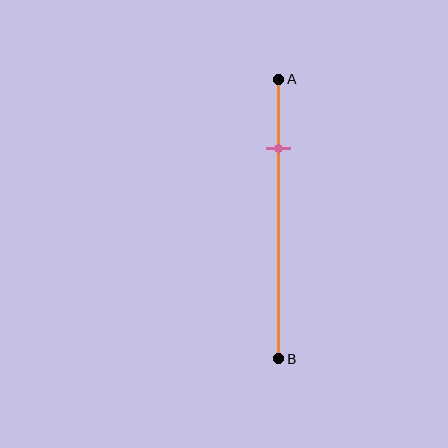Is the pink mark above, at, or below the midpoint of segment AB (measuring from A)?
The pink mark is above the midpoint of segment AB.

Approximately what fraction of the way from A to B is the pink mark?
The pink mark is approximately 25% of the way from A to B.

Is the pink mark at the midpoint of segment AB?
No, the mark is at about 25% from A, not at the 50% midpoint.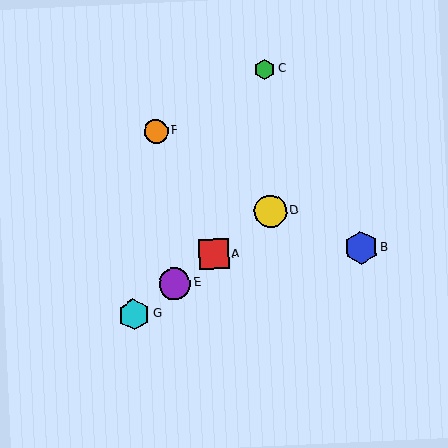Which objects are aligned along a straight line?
Objects A, D, E, G are aligned along a straight line.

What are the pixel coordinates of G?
Object G is at (134, 314).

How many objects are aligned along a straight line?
4 objects (A, D, E, G) are aligned along a straight line.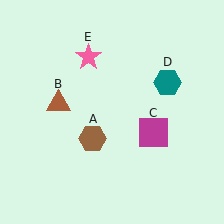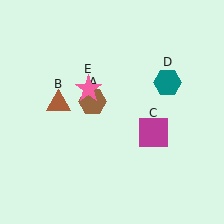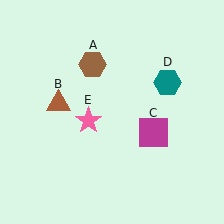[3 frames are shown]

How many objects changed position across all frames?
2 objects changed position: brown hexagon (object A), pink star (object E).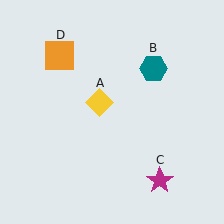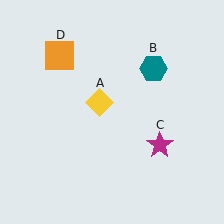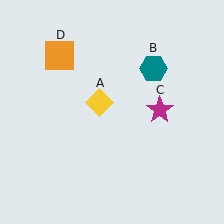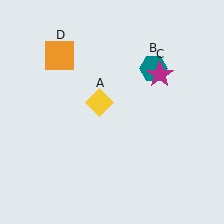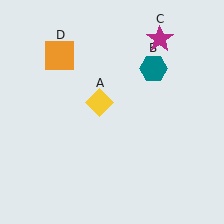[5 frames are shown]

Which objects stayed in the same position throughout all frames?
Yellow diamond (object A) and teal hexagon (object B) and orange square (object D) remained stationary.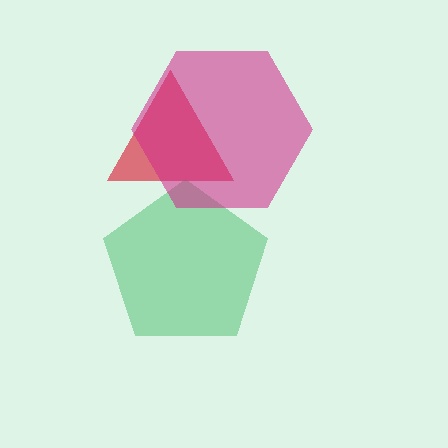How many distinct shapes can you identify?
There are 3 distinct shapes: a red triangle, a green pentagon, a magenta hexagon.